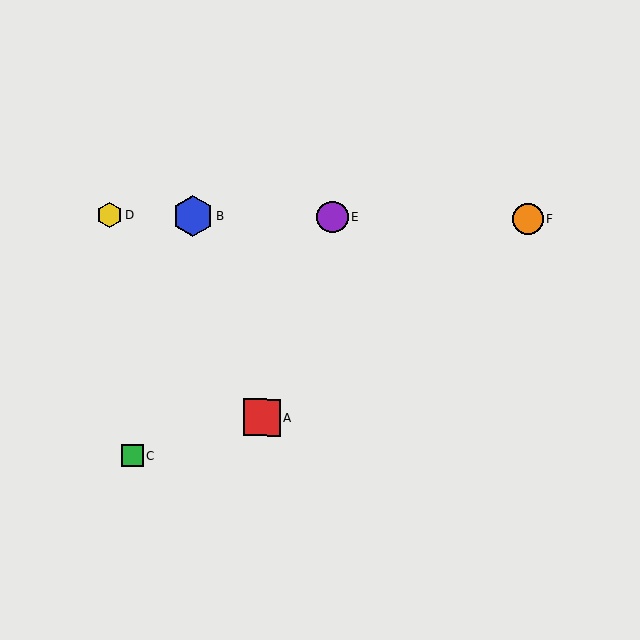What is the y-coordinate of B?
Object B is at y≈216.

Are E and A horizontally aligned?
No, E is at y≈217 and A is at y≈417.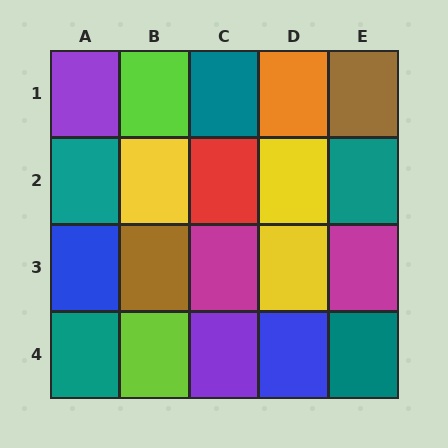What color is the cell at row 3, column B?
Brown.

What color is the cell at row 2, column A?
Teal.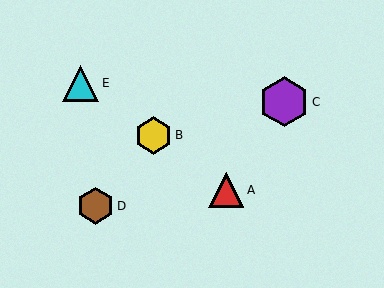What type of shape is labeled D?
Shape D is a brown hexagon.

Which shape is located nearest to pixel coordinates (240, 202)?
The red triangle (labeled A) at (226, 190) is nearest to that location.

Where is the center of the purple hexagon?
The center of the purple hexagon is at (284, 102).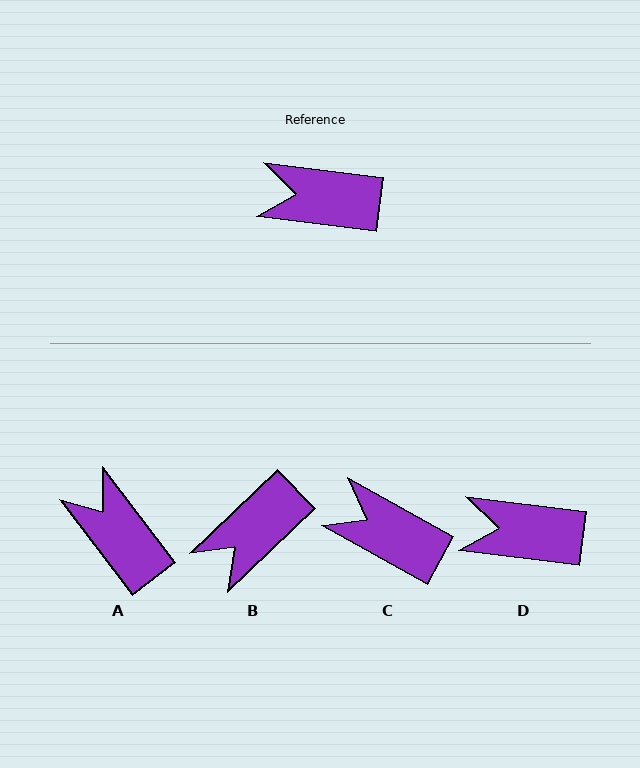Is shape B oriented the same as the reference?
No, it is off by about 51 degrees.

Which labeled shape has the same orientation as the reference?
D.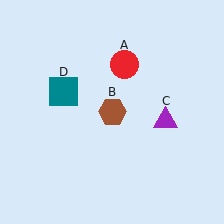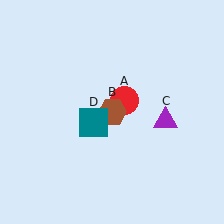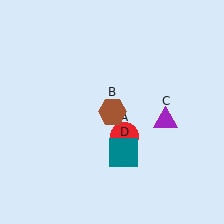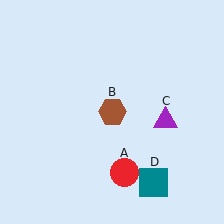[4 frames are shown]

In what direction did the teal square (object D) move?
The teal square (object D) moved down and to the right.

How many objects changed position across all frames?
2 objects changed position: red circle (object A), teal square (object D).